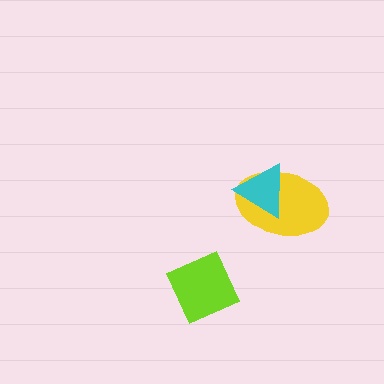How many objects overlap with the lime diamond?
0 objects overlap with the lime diamond.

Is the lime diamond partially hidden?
No, no other shape covers it.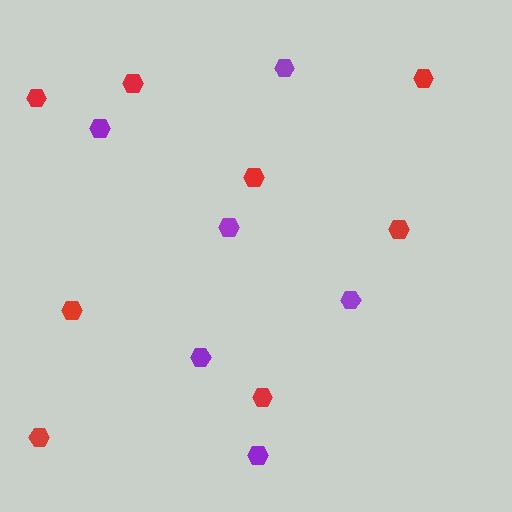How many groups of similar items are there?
There are 2 groups: one group of red hexagons (8) and one group of purple hexagons (6).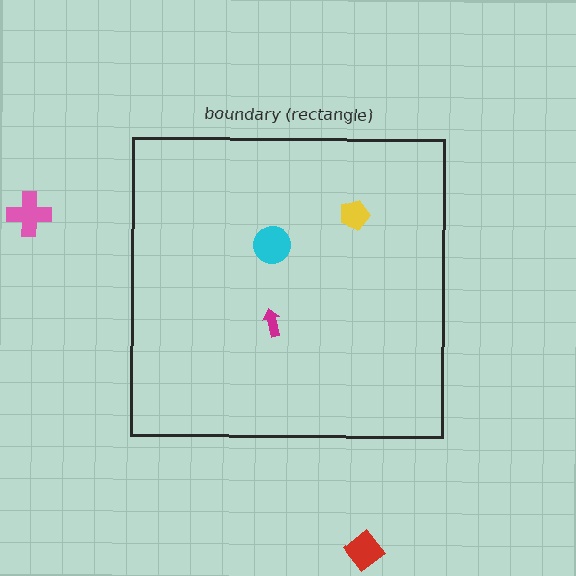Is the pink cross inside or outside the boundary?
Outside.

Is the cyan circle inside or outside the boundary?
Inside.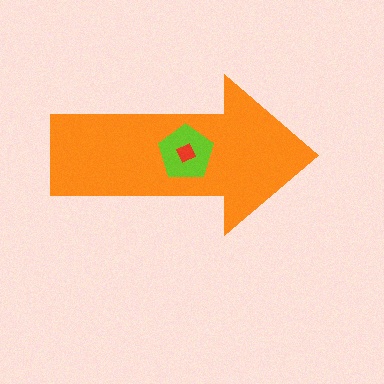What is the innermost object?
The red square.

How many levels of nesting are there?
3.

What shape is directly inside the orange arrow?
The lime pentagon.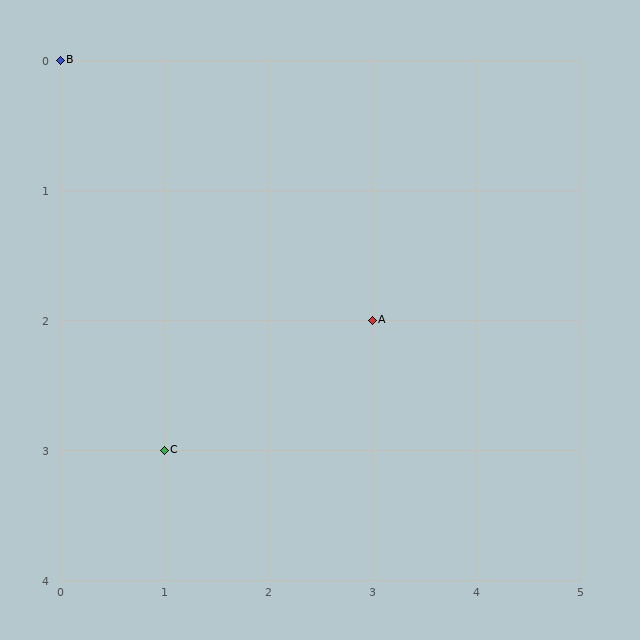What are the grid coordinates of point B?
Point B is at grid coordinates (0, 0).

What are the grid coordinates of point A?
Point A is at grid coordinates (3, 2).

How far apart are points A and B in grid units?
Points A and B are 3 columns and 2 rows apart (about 3.6 grid units diagonally).